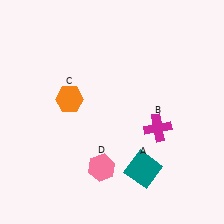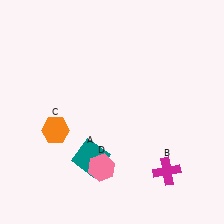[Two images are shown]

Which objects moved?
The objects that moved are: the teal square (A), the magenta cross (B), the orange hexagon (C).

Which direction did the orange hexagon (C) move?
The orange hexagon (C) moved down.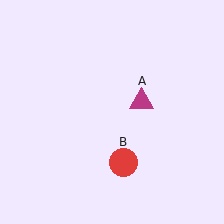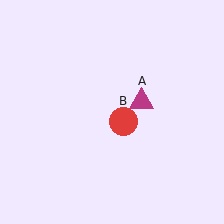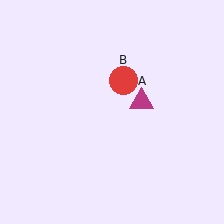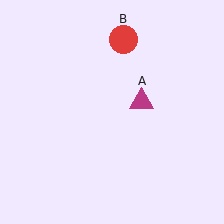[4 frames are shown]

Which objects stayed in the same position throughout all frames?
Magenta triangle (object A) remained stationary.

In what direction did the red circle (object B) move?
The red circle (object B) moved up.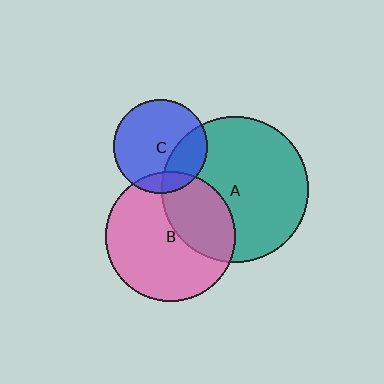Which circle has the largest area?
Circle A (teal).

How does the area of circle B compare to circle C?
Approximately 1.9 times.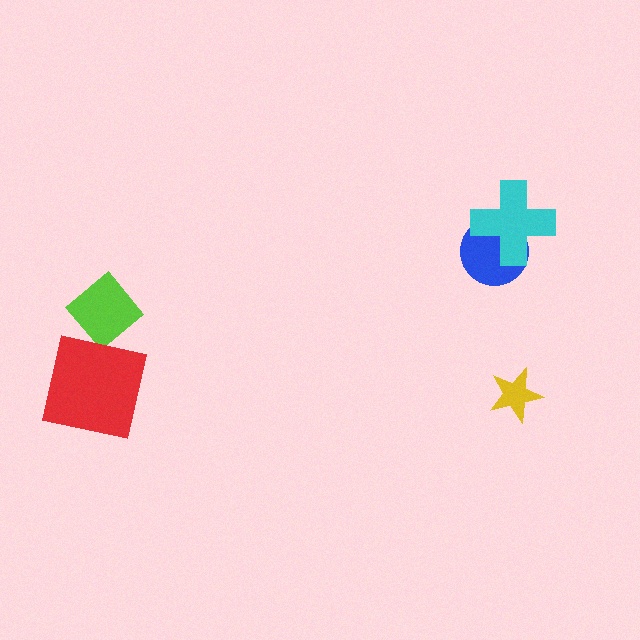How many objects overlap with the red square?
0 objects overlap with the red square.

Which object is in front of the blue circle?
The cyan cross is in front of the blue circle.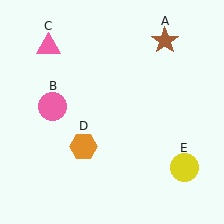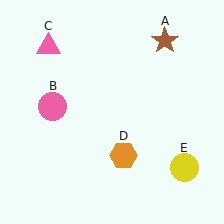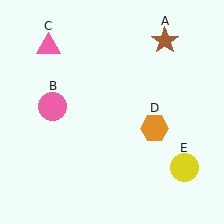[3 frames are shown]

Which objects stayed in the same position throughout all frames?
Brown star (object A) and pink circle (object B) and pink triangle (object C) and yellow circle (object E) remained stationary.